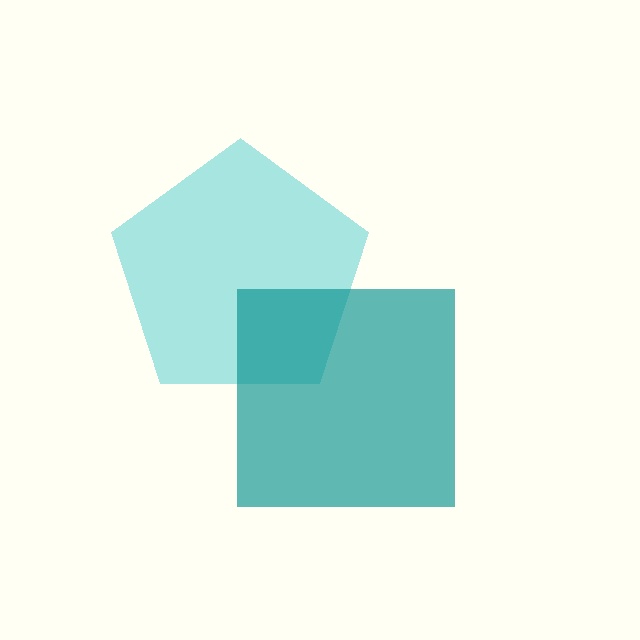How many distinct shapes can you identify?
There are 2 distinct shapes: a cyan pentagon, a teal square.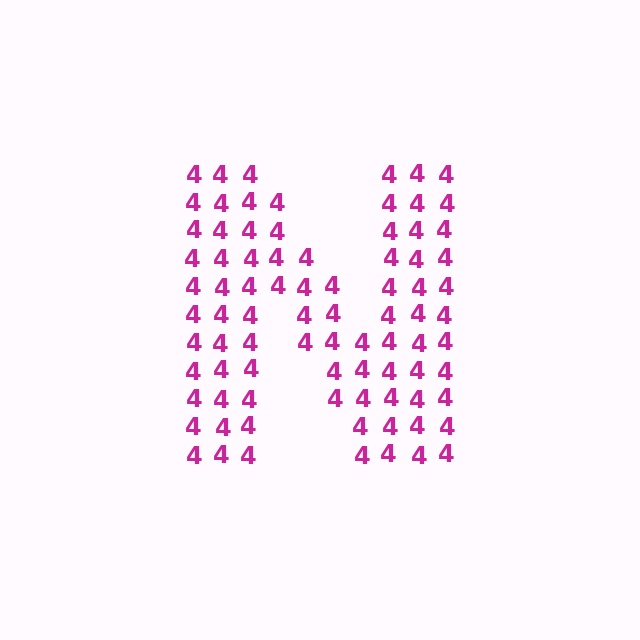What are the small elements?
The small elements are digit 4's.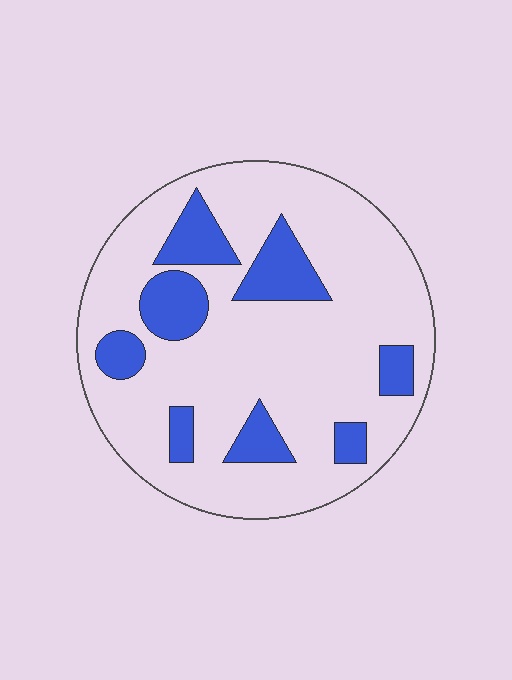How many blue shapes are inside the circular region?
8.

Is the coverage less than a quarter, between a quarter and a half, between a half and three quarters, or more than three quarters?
Less than a quarter.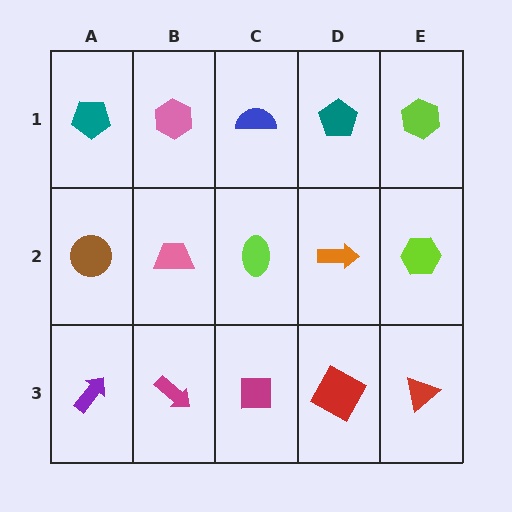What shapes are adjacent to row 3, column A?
A brown circle (row 2, column A), a magenta arrow (row 3, column B).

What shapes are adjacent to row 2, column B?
A pink hexagon (row 1, column B), a magenta arrow (row 3, column B), a brown circle (row 2, column A), a lime ellipse (row 2, column C).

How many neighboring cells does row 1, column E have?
2.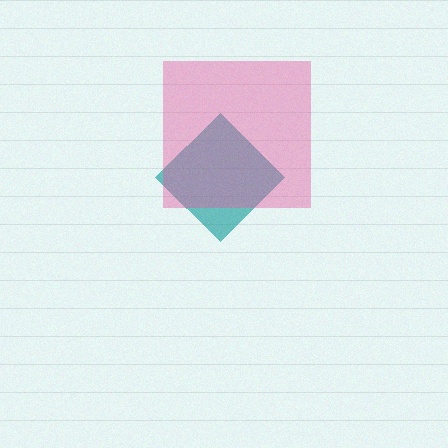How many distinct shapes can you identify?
There are 2 distinct shapes: a teal diamond, a pink square.